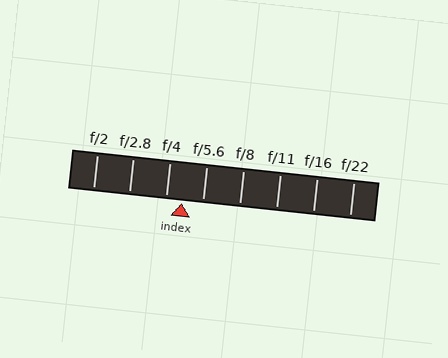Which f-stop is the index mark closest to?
The index mark is closest to f/4.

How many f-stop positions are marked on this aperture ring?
There are 8 f-stop positions marked.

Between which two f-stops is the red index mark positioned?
The index mark is between f/4 and f/5.6.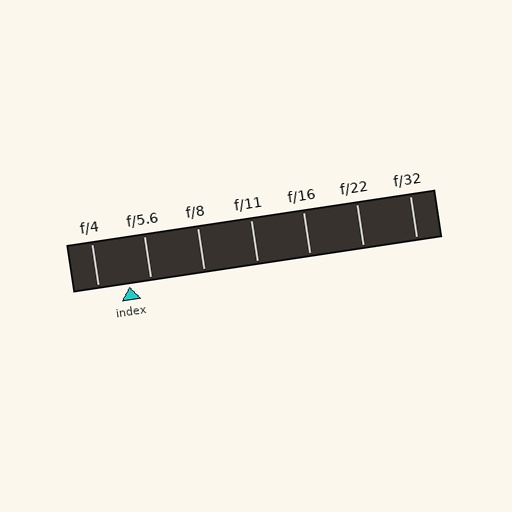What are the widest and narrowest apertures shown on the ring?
The widest aperture shown is f/4 and the narrowest is f/32.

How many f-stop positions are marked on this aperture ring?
There are 7 f-stop positions marked.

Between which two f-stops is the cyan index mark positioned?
The index mark is between f/4 and f/5.6.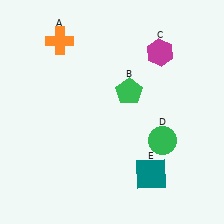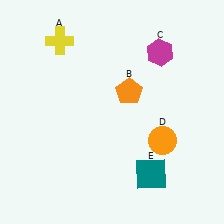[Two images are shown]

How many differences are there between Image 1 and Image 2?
There are 3 differences between the two images.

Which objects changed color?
A changed from orange to yellow. B changed from green to orange. D changed from green to orange.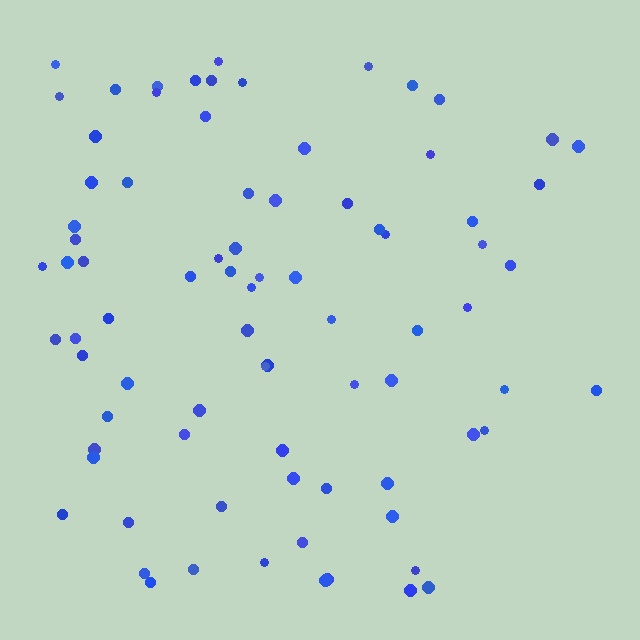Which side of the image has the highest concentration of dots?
The left.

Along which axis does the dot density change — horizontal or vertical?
Horizontal.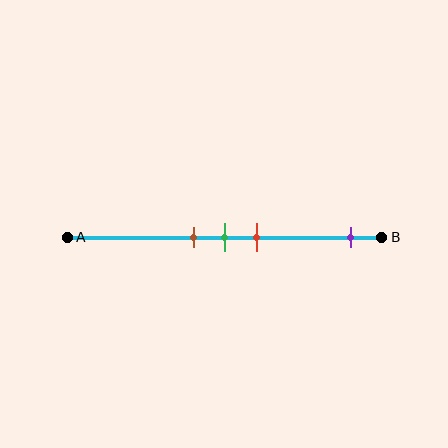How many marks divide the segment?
There are 4 marks dividing the segment.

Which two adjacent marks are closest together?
The brown and green marks are the closest adjacent pair.